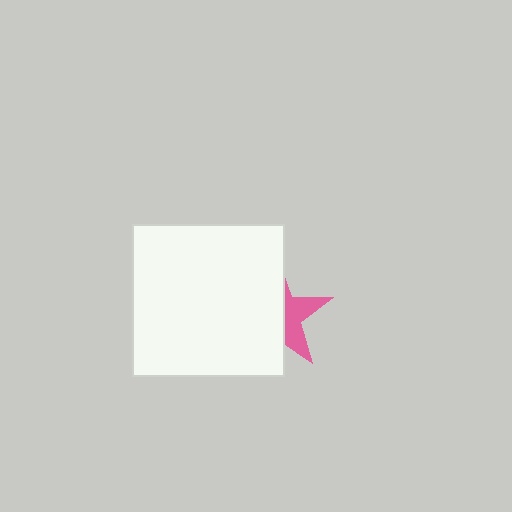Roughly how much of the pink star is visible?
A small part of it is visible (roughly 36%).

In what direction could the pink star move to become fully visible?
The pink star could move right. That would shift it out from behind the white square entirely.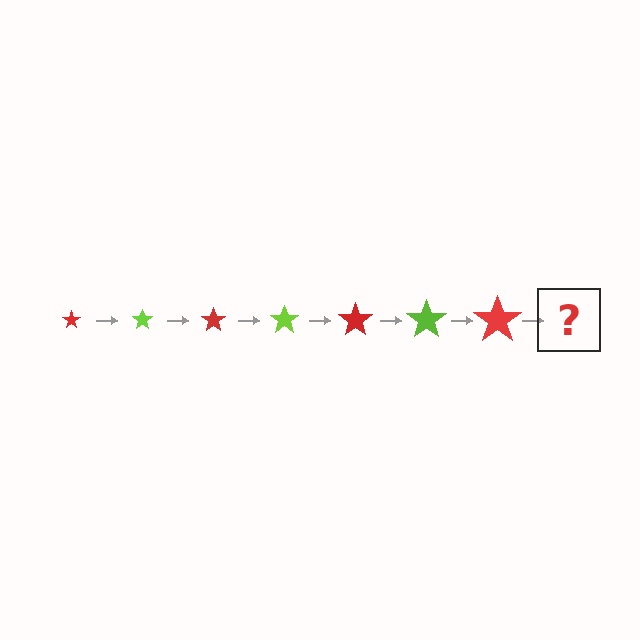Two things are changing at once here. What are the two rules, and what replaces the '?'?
The two rules are that the star grows larger each step and the color cycles through red and lime. The '?' should be a lime star, larger than the previous one.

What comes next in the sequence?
The next element should be a lime star, larger than the previous one.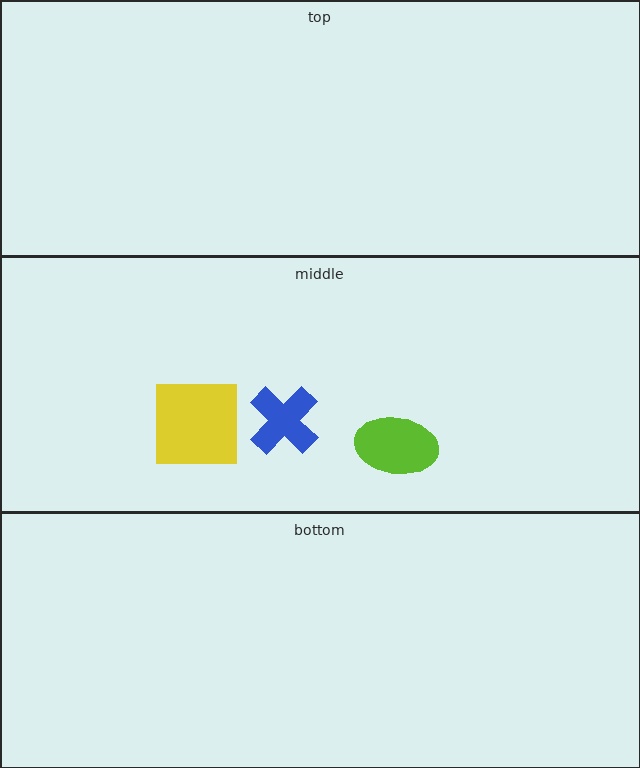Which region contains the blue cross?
The middle region.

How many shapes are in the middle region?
3.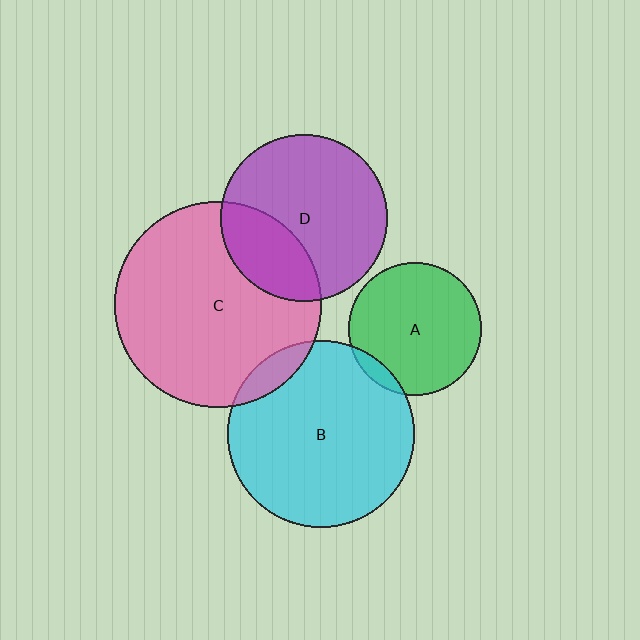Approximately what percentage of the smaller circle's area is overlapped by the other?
Approximately 5%.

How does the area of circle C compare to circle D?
Approximately 1.5 times.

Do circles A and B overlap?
Yes.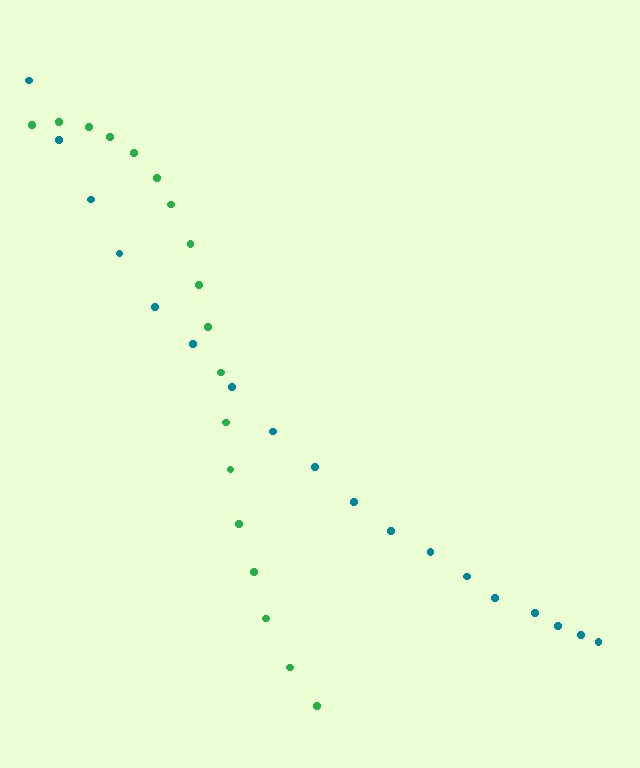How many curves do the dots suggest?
There are 2 distinct paths.